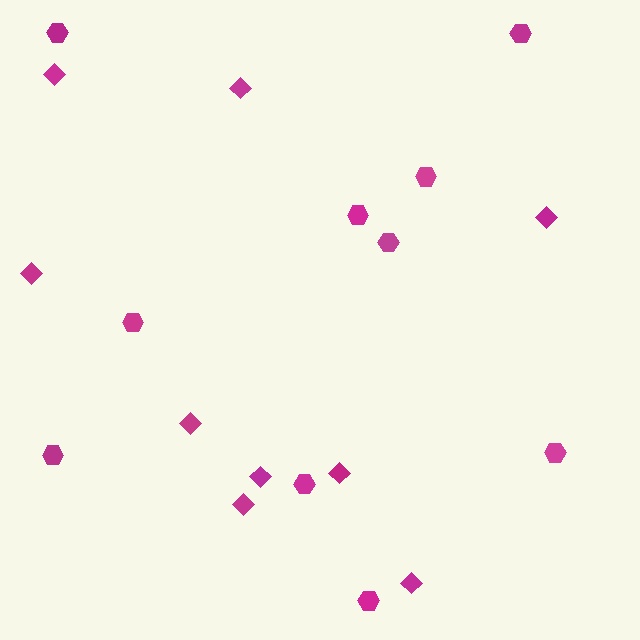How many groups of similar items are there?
There are 2 groups: one group of diamonds (9) and one group of hexagons (10).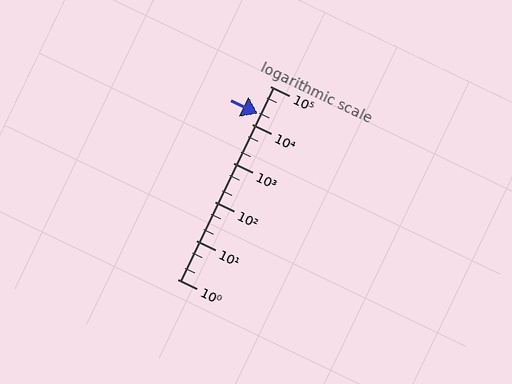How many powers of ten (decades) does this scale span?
The scale spans 5 decades, from 1 to 100000.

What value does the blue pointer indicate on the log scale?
The pointer indicates approximately 19000.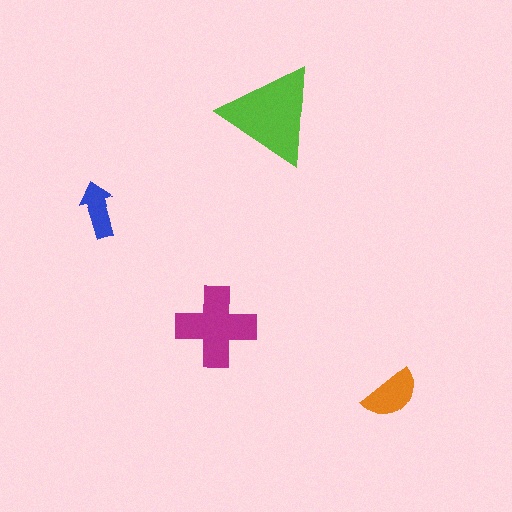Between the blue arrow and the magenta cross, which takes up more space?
The magenta cross.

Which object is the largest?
The lime triangle.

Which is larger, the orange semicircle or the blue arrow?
The orange semicircle.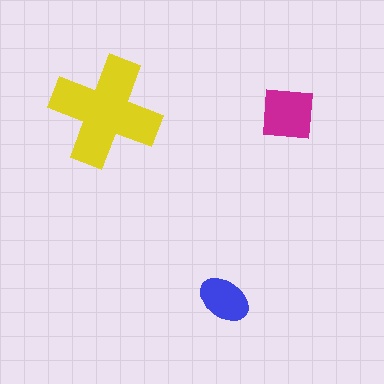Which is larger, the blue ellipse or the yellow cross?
The yellow cross.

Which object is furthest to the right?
The magenta square is rightmost.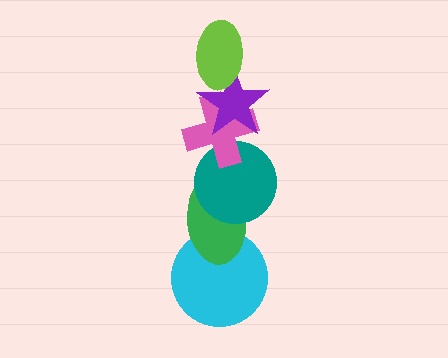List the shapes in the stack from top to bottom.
From top to bottom: the lime ellipse, the purple star, the pink cross, the teal circle, the green ellipse, the cyan circle.